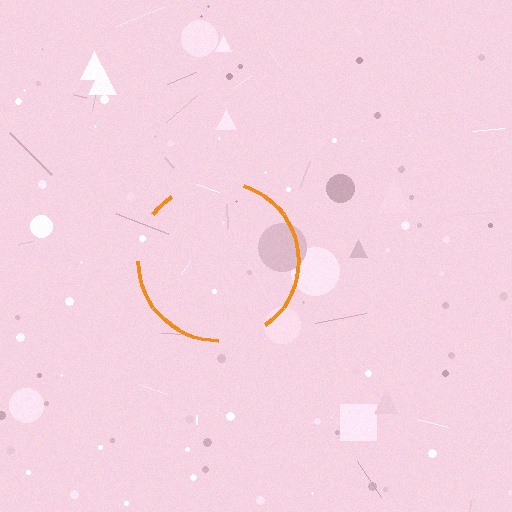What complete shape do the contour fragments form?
The contour fragments form a circle.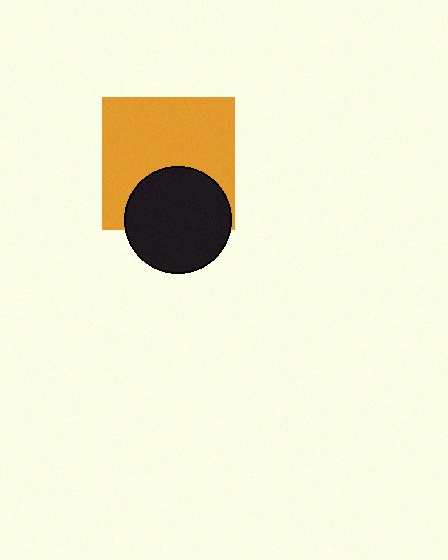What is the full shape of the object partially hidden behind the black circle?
The partially hidden object is an orange square.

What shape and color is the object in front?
The object in front is a black circle.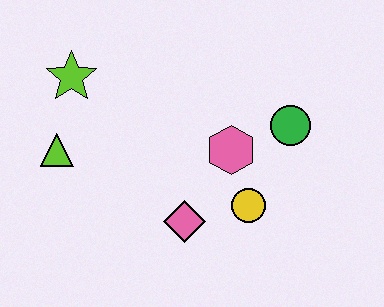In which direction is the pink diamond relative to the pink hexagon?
The pink diamond is below the pink hexagon.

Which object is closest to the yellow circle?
The pink hexagon is closest to the yellow circle.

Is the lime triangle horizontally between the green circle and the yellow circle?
No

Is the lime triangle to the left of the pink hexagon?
Yes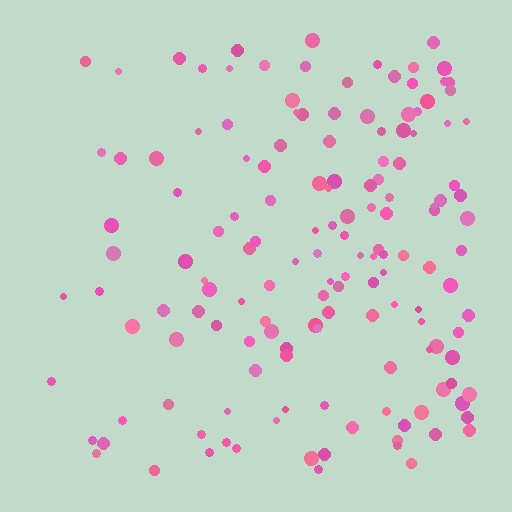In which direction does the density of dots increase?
From left to right, with the right side densest.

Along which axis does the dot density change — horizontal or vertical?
Horizontal.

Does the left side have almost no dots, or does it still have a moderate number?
Still a moderate number, just noticeably fewer than the right.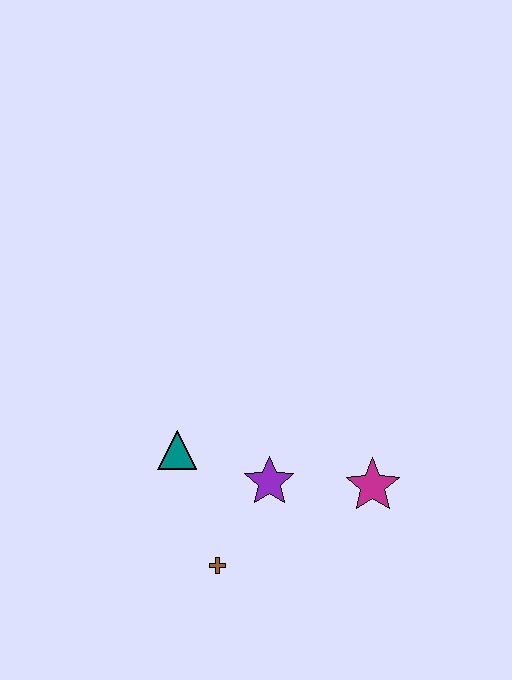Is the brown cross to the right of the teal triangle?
Yes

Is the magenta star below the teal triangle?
Yes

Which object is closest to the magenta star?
The purple star is closest to the magenta star.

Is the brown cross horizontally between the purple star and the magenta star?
No